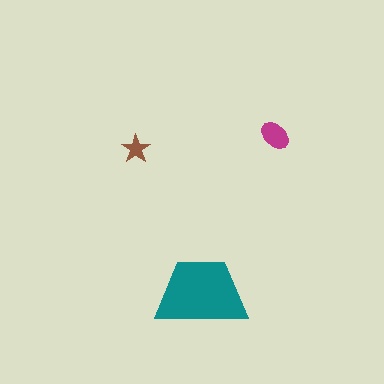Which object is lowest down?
The teal trapezoid is bottommost.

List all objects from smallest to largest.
The brown star, the magenta ellipse, the teal trapezoid.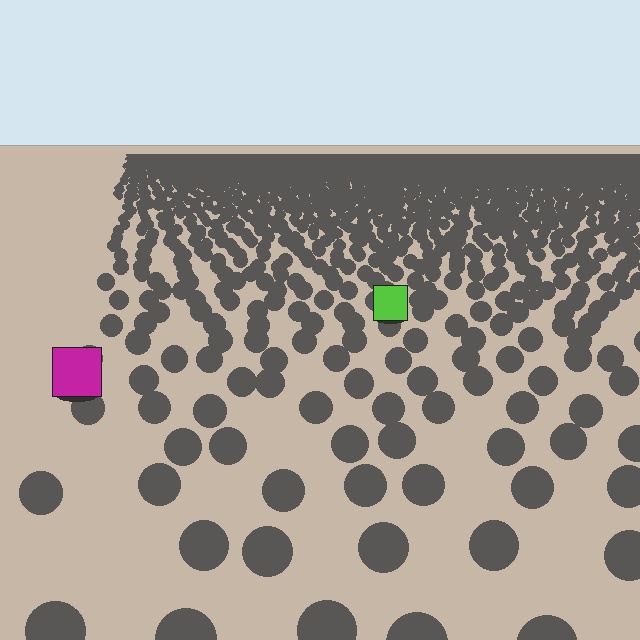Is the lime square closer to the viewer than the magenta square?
No. The magenta square is closer — you can tell from the texture gradient: the ground texture is coarser near it.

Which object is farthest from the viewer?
The lime square is farthest from the viewer. It appears smaller and the ground texture around it is denser.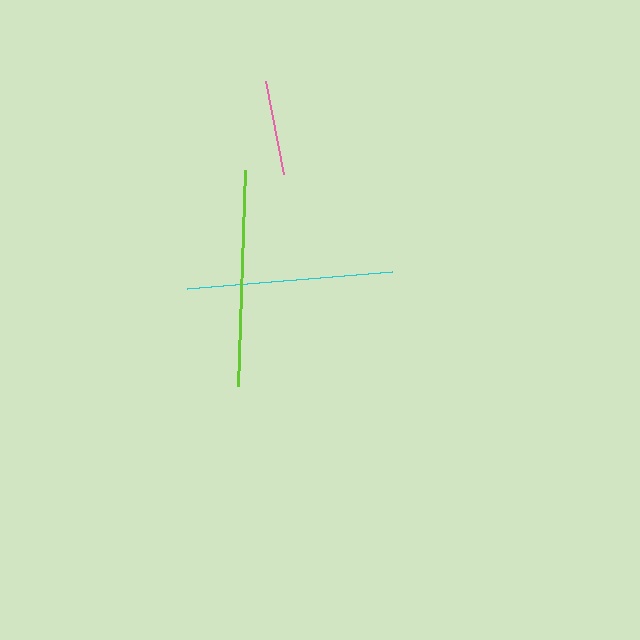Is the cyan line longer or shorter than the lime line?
The lime line is longer than the cyan line.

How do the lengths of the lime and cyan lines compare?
The lime and cyan lines are approximately the same length.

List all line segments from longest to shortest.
From longest to shortest: lime, cyan, pink.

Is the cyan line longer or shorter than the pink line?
The cyan line is longer than the pink line.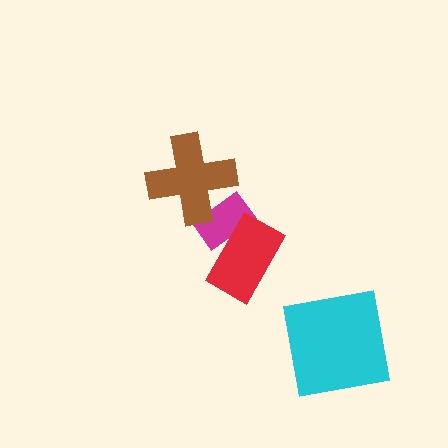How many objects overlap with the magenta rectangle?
2 objects overlap with the magenta rectangle.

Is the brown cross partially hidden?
No, no other shape covers it.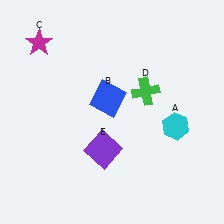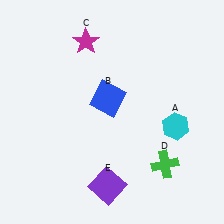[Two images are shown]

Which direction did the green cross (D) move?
The green cross (D) moved down.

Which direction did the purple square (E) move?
The purple square (E) moved down.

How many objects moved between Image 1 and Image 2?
3 objects moved between the two images.